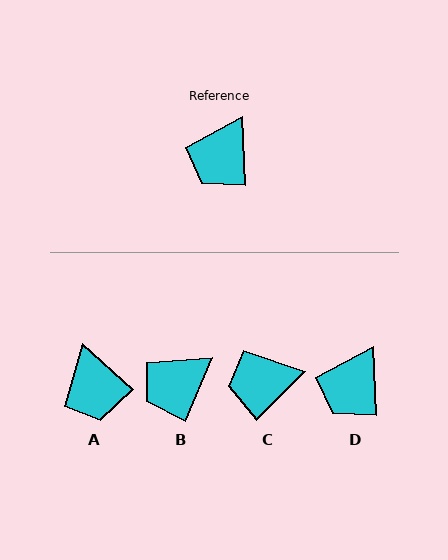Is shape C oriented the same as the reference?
No, it is off by about 48 degrees.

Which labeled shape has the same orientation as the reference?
D.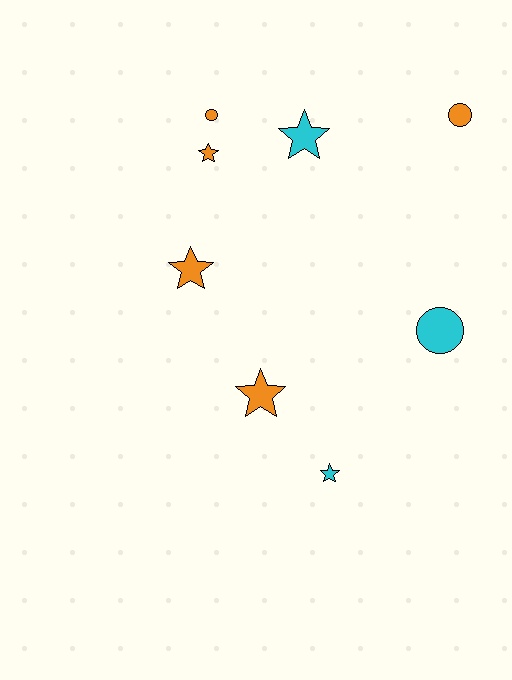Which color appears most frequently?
Orange, with 5 objects.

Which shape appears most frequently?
Star, with 5 objects.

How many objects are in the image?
There are 8 objects.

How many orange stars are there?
There are 3 orange stars.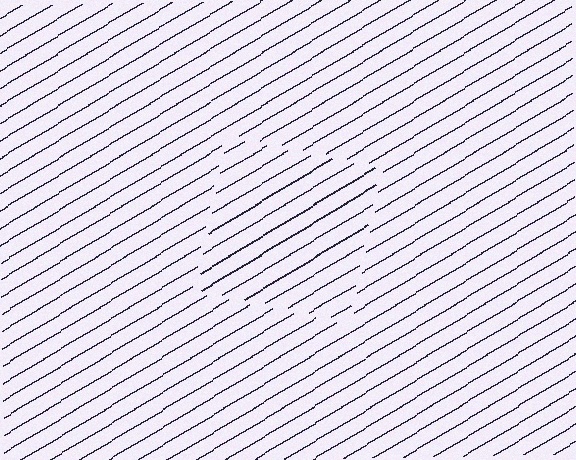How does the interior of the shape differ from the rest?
The interior of the shape contains the same grating, shifted by half a period — the contour is defined by the phase discontinuity where line-ends from the inner and outer gratings abut.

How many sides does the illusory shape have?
4 sides — the line-ends trace a square.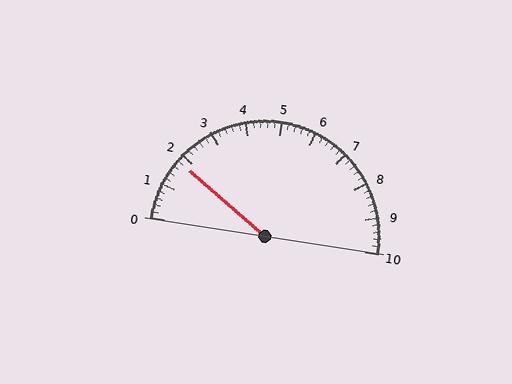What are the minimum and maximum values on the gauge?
The gauge ranges from 0 to 10.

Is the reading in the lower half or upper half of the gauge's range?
The reading is in the lower half of the range (0 to 10).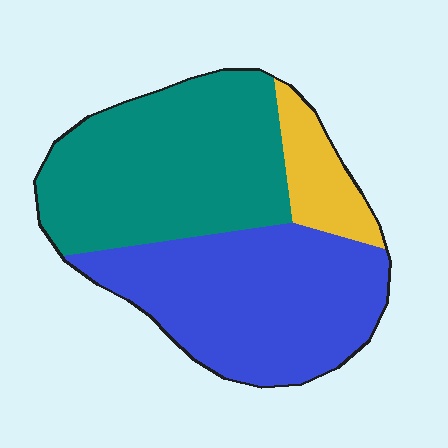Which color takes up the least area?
Yellow, at roughly 10%.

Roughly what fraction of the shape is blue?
Blue covers roughly 45% of the shape.